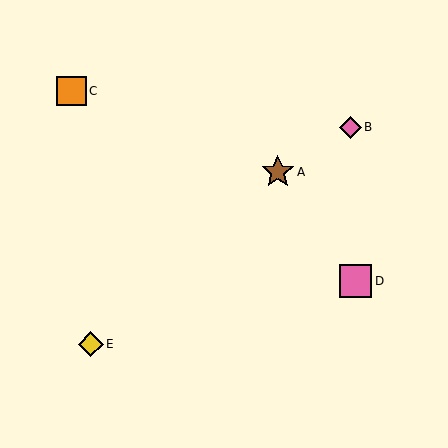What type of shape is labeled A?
Shape A is a brown star.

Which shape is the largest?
The brown star (labeled A) is the largest.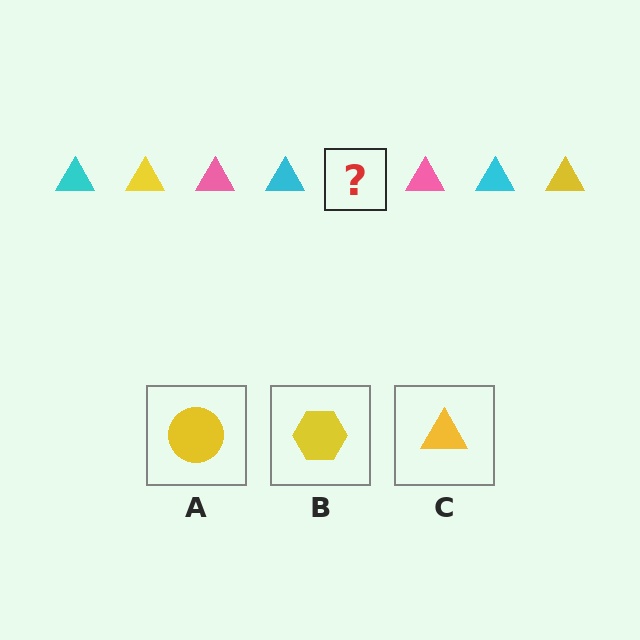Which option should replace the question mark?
Option C.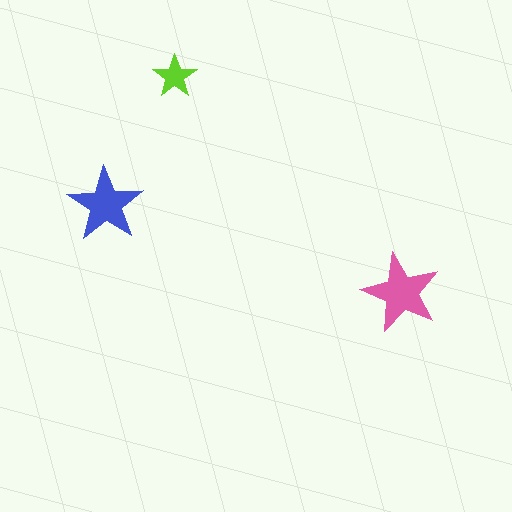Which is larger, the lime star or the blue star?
The blue one.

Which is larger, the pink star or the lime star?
The pink one.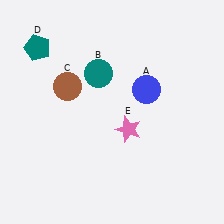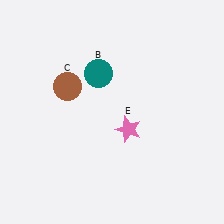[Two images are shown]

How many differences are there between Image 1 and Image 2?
There are 2 differences between the two images.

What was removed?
The teal pentagon (D), the blue circle (A) were removed in Image 2.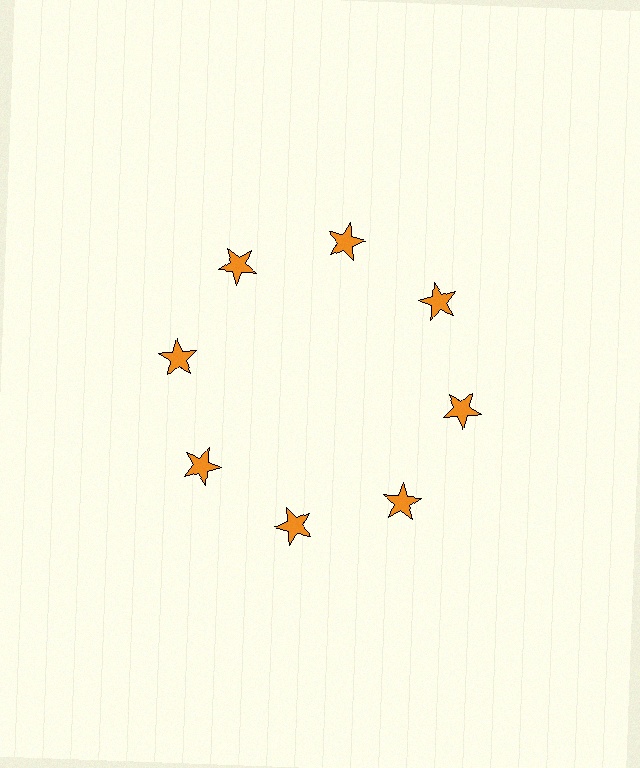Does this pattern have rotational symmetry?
Yes, this pattern has 8-fold rotational symmetry. It looks the same after rotating 45 degrees around the center.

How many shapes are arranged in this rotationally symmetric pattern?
There are 8 shapes, arranged in 8 groups of 1.